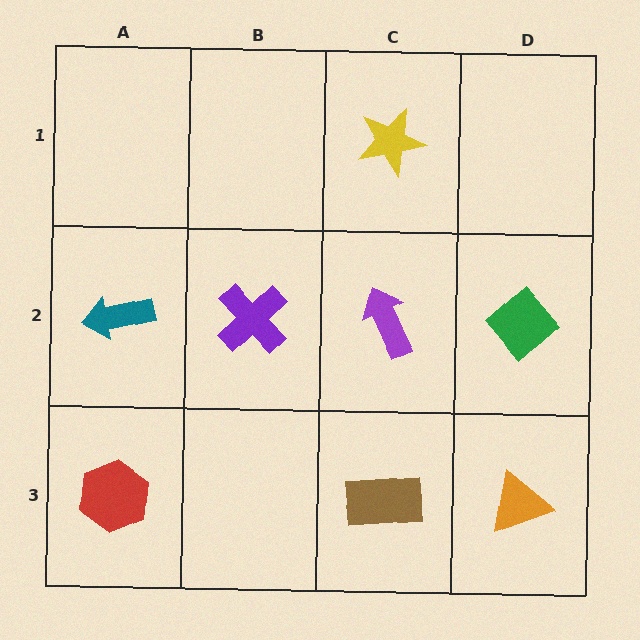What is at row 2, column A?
A teal arrow.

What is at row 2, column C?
A purple arrow.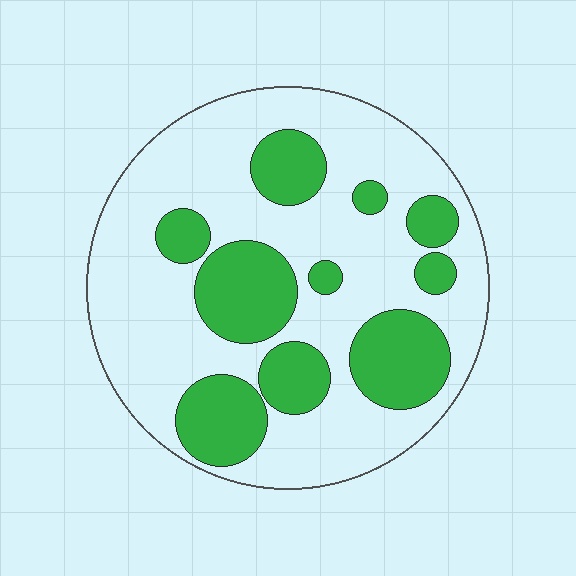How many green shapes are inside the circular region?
10.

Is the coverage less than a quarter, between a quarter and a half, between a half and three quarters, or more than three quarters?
Between a quarter and a half.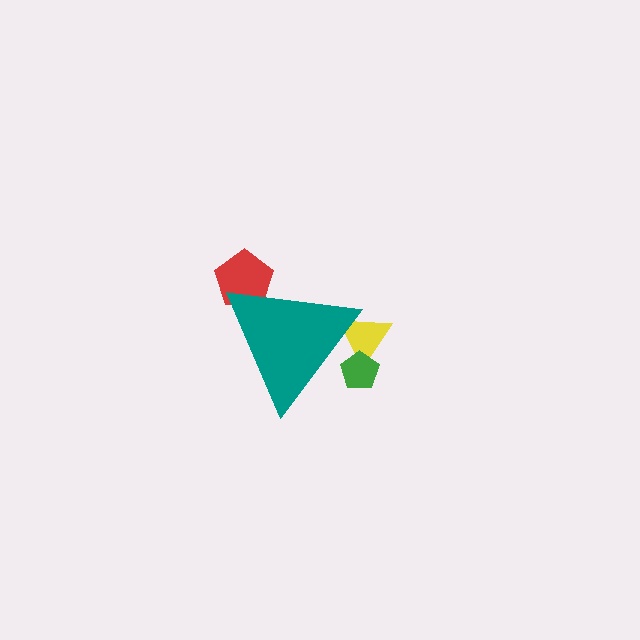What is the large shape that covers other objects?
A teal triangle.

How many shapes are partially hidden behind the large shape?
3 shapes are partially hidden.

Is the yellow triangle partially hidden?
Yes, the yellow triangle is partially hidden behind the teal triangle.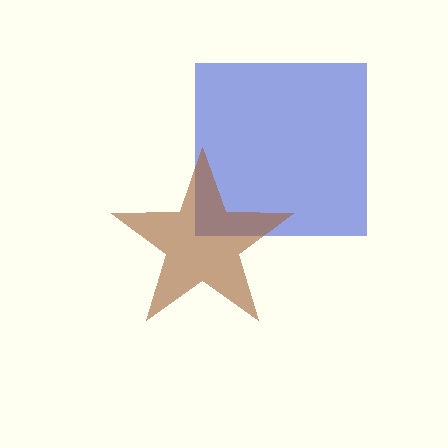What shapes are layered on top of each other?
The layered shapes are: a blue square, a brown star.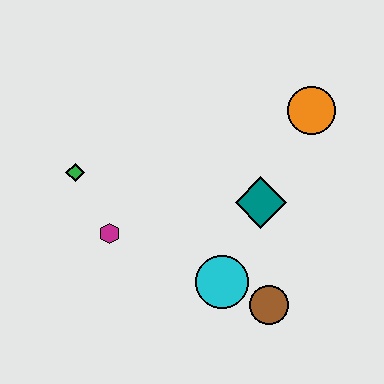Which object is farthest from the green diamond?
The orange circle is farthest from the green diamond.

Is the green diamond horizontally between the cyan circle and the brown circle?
No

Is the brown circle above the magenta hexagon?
No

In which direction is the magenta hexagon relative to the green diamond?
The magenta hexagon is below the green diamond.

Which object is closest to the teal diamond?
The cyan circle is closest to the teal diamond.